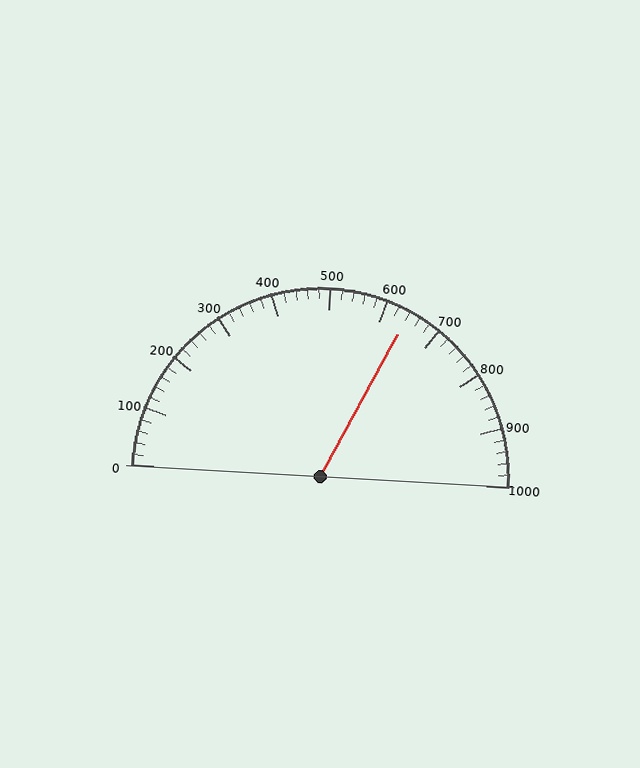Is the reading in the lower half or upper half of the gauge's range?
The reading is in the upper half of the range (0 to 1000).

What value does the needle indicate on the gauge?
The needle indicates approximately 640.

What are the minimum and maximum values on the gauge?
The gauge ranges from 0 to 1000.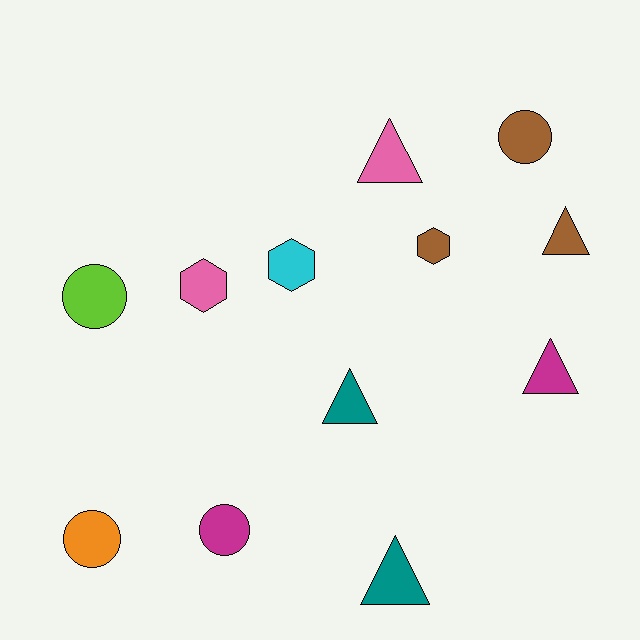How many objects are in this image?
There are 12 objects.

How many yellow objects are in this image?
There are no yellow objects.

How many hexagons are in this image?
There are 3 hexagons.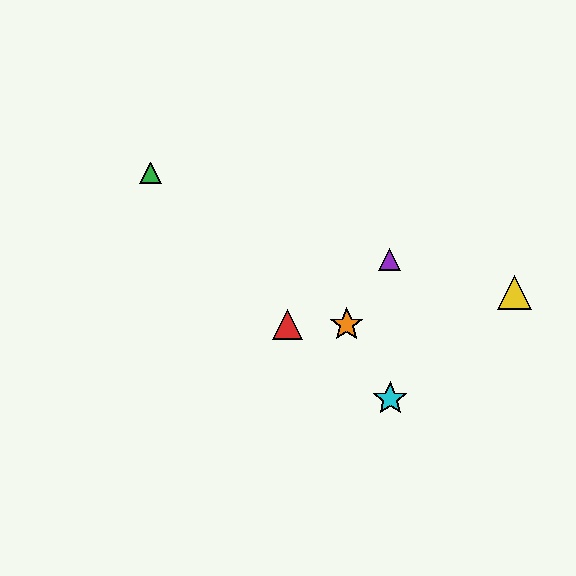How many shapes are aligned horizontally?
3 shapes (the red triangle, the blue star, the orange star) are aligned horizontally.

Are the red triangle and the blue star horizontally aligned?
Yes, both are at y≈325.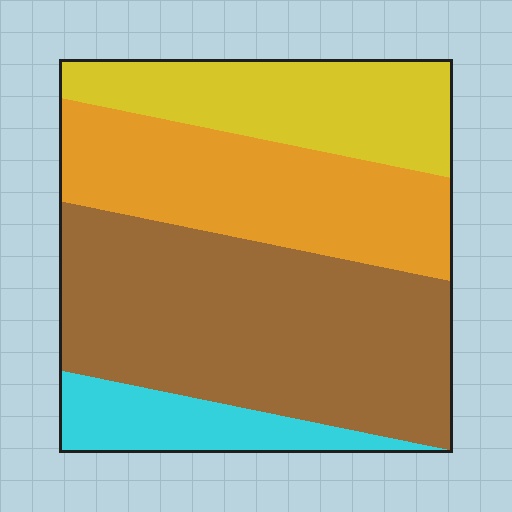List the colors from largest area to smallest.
From largest to smallest: brown, orange, yellow, cyan.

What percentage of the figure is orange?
Orange takes up about one quarter (1/4) of the figure.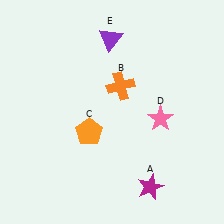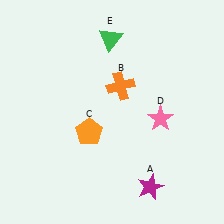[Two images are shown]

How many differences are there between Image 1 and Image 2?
There is 1 difference between the two images.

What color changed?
The triangle (E) changed from purple in Image 1 to green in Image 2.